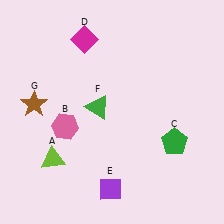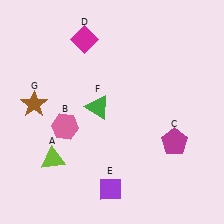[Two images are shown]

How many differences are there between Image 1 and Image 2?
There is 1 difference between the two images.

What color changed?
The pentagon (C) changed from green in Image 1 to magenta in Image 2.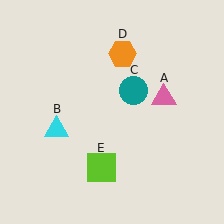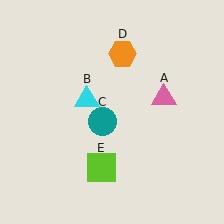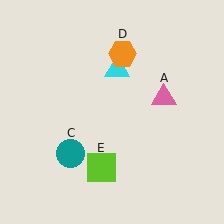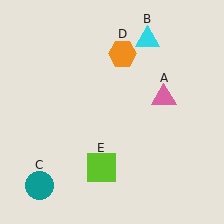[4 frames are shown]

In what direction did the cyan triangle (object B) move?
The cyan triangle (object B) moved up and to the right.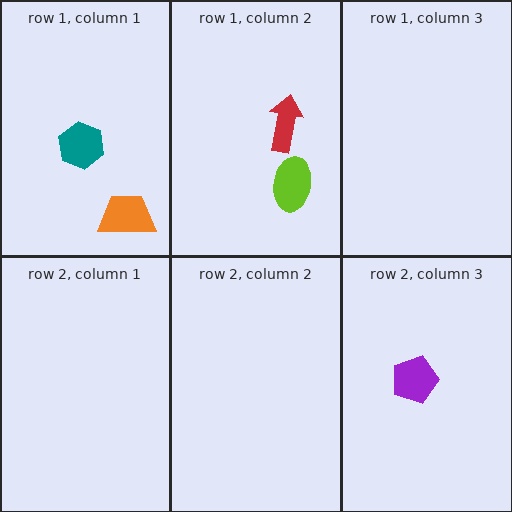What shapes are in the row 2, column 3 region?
The purple pentagon.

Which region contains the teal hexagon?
The row 1, column 1 region.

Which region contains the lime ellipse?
The row 1, column 2 region.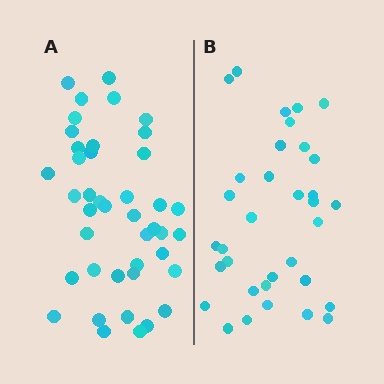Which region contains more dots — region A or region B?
Region A (the left region) has more dots.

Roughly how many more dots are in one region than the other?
Region A has roughly 8 or so more dots than region B.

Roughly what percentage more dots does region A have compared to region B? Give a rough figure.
About 25% more.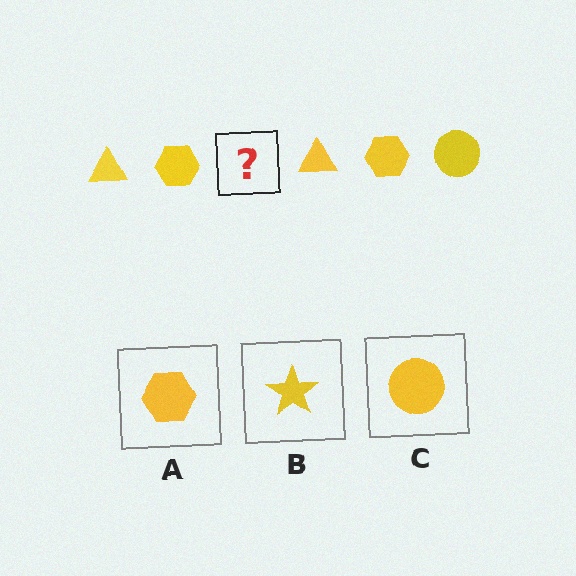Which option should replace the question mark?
Option C.